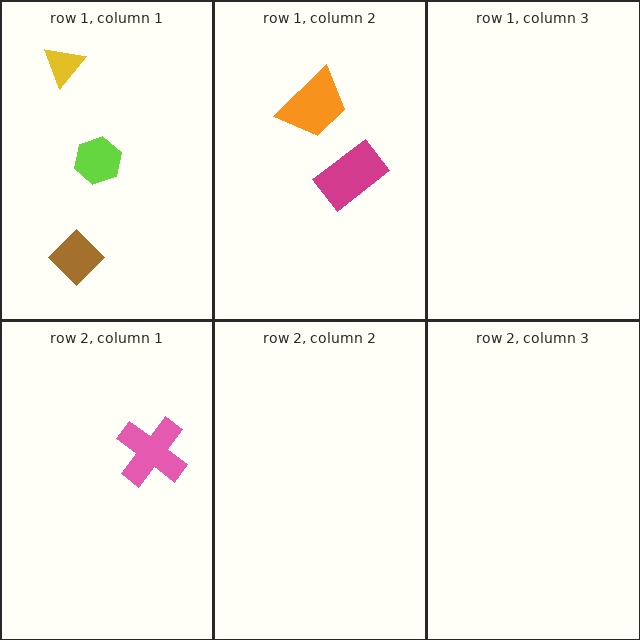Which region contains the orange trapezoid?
The row 1, column 2 region.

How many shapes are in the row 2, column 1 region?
1.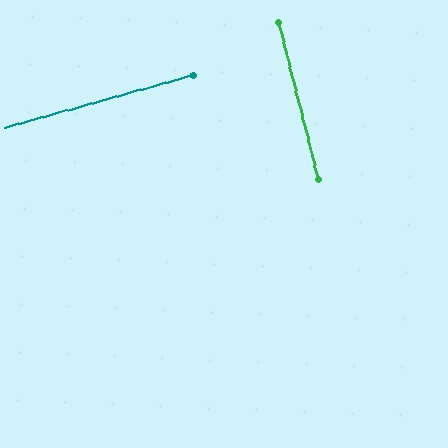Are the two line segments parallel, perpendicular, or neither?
Perpendicular — they meet at approximately 89°.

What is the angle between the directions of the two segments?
Approximately 89 degrees.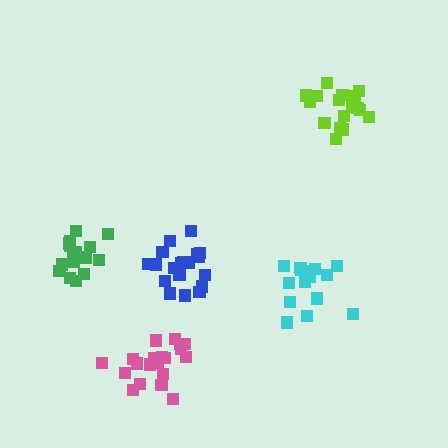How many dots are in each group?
Group 1: 16 dots, Group 2: 16 dots, Group 3: 20 dots, Group 4: 17 dots, Group 5: 20 dots (89 total).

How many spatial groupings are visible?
There are 5 spatial groupings.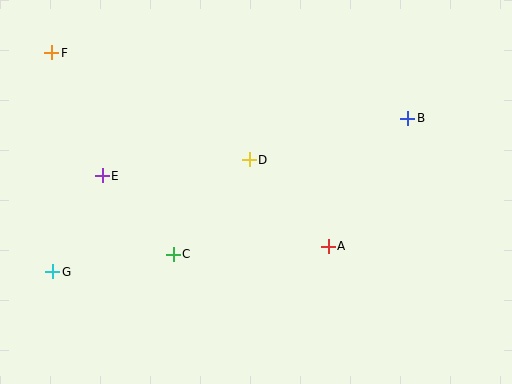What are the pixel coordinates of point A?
Point A is at (328, 246).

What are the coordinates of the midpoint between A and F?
The midpoint between A and F is at (190, 149).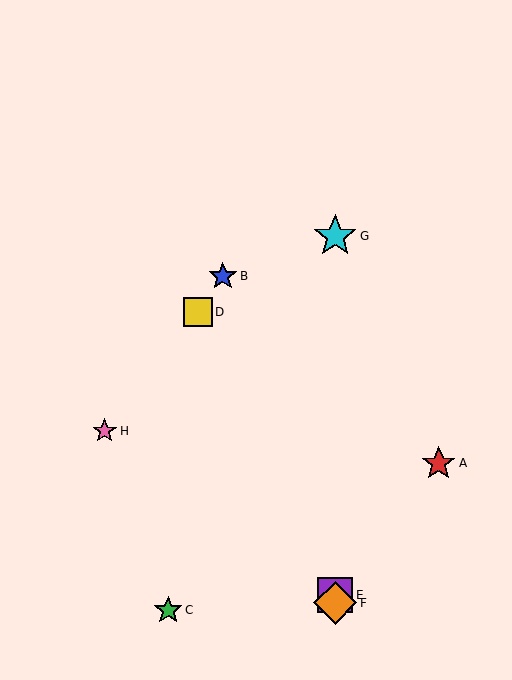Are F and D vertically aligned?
No, F is at x≈335 and D is at x≈198.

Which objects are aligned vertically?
Objects E, F, G are aligned vertically.